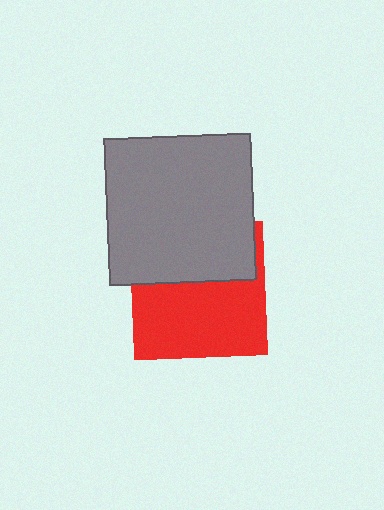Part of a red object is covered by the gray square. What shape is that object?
It is a square.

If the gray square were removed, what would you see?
You would see the complete red square.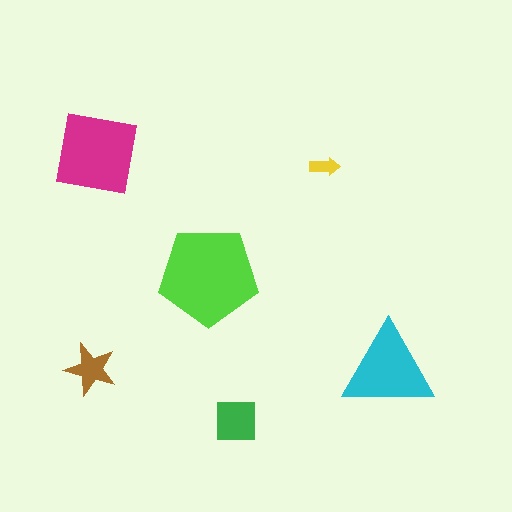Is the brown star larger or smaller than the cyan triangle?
Smaller.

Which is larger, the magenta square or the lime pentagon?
The lime pentagon.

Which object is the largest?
The lime pentagon.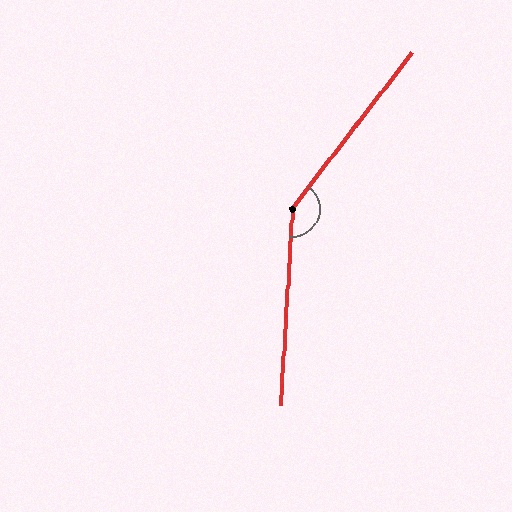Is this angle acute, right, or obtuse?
It is obtuse.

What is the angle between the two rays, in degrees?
Approximately 146 degrees.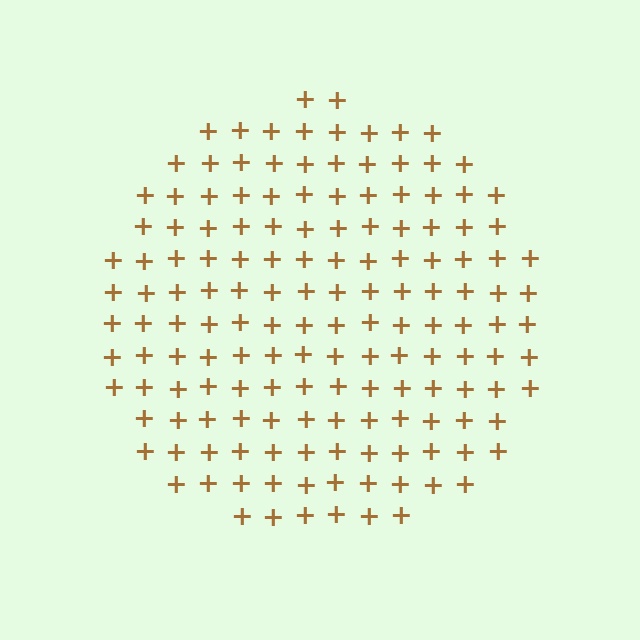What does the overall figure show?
The overall figure shows a circle.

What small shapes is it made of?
It is made of small plus signs.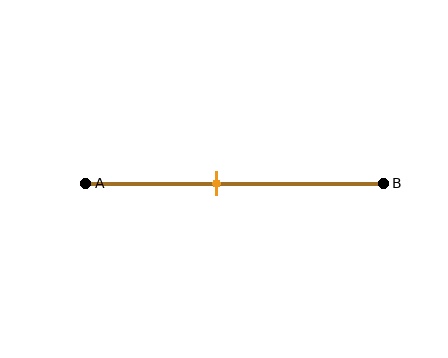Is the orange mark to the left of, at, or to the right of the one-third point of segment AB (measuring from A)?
The orange mark is to the right of the one-third point of segment AB.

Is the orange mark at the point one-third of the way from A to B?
No, the mark is at about 45% from A, not at the 33% one-third point.